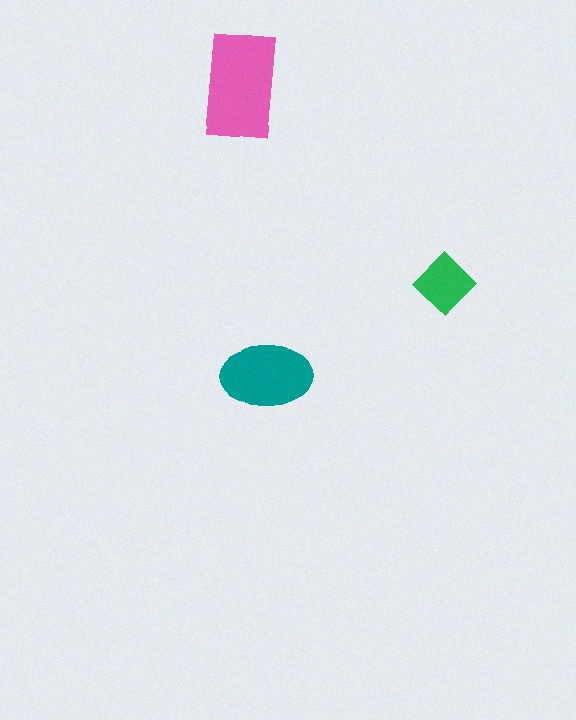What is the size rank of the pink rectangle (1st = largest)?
1st.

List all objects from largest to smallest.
The pink rectangle, the teal ellipse, the green diamond.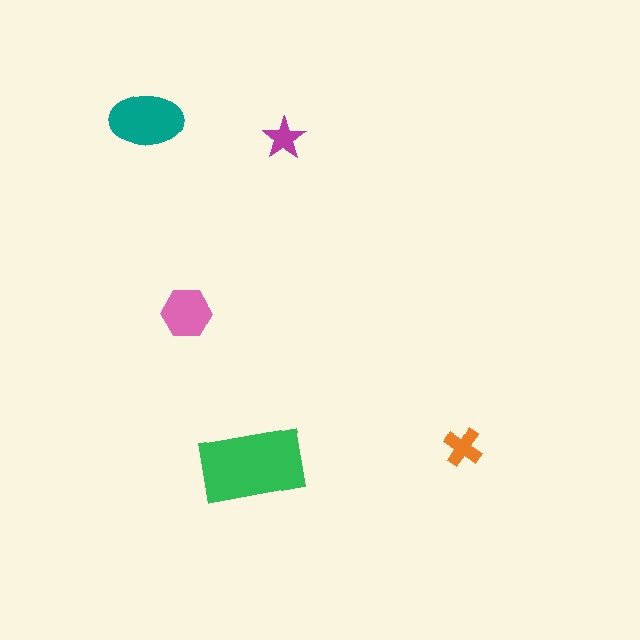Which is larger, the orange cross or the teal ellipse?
The teal ellipse.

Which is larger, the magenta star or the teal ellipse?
The teal ellipse.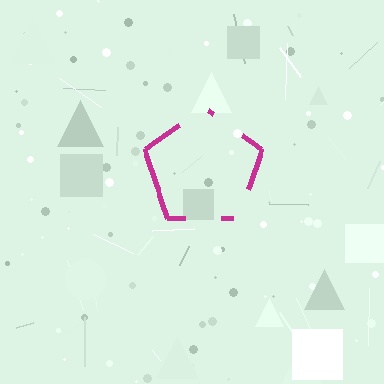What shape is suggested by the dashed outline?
The dashed outline suggests a pentagon.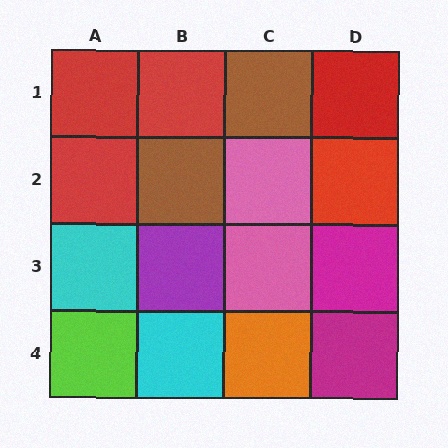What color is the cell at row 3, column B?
Purple.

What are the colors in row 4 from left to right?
Lime, cyan, orange, magenta.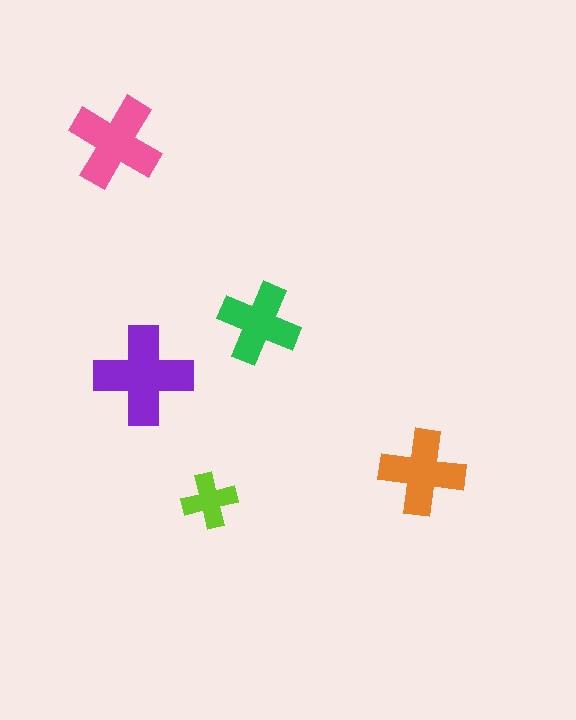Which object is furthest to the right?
The orange cross is rightmost.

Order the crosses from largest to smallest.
the purple one, the pink one, the orange one, the green one, the lime one.